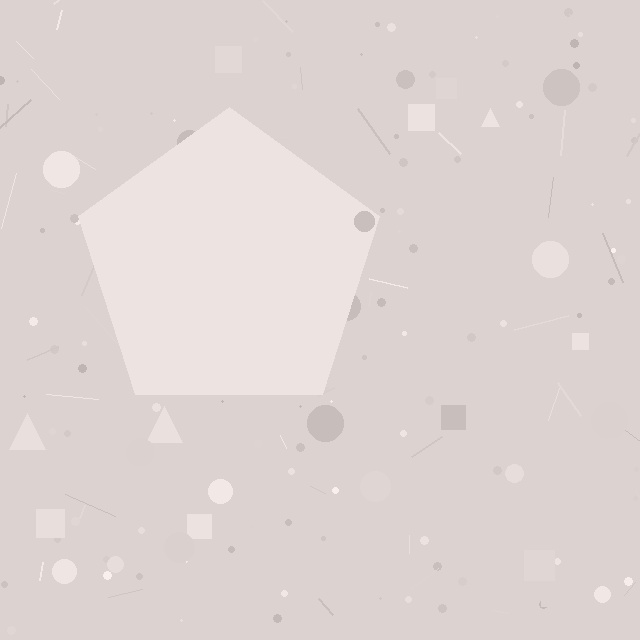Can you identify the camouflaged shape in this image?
The camouflaged shape is a pentagon.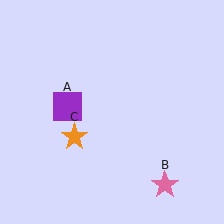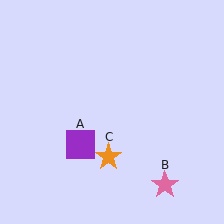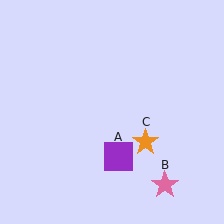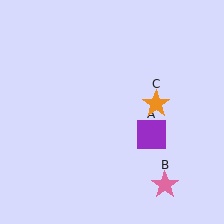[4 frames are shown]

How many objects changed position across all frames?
2 objects changed position: purple square (object A), orange star (object C).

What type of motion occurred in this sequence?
The purple square (object A), orange star (object C) rotated counterclockwise around the center of the scene.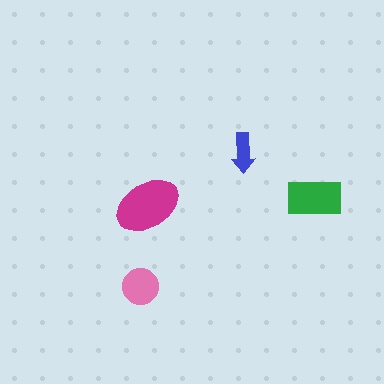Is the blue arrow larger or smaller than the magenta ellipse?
Smaller.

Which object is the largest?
The magenta ellipse.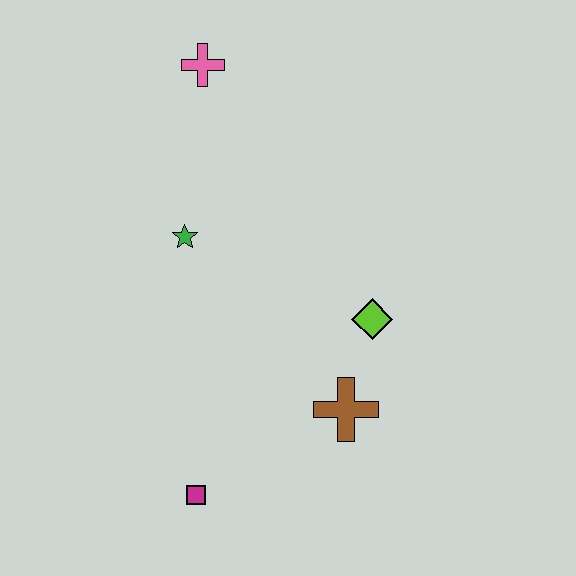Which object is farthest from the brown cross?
The pink cross is farthest from the brown cross.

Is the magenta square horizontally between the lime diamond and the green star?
Yes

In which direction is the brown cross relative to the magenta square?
The brown cross is to the right of the magenta square.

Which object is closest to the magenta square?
The brown cross is closest to the magenta square.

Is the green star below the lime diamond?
No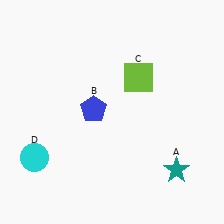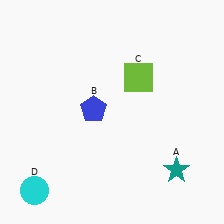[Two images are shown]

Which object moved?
The cyan circle (D) moved down.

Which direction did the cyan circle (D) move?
The cyan circle (D) moved down.